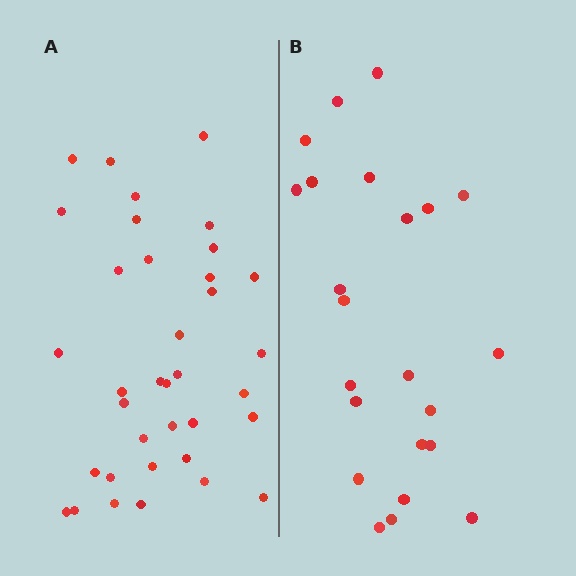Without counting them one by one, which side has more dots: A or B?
Region A (the left region) has more dots.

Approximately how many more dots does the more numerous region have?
Region A has approximately 15 more dots than region B.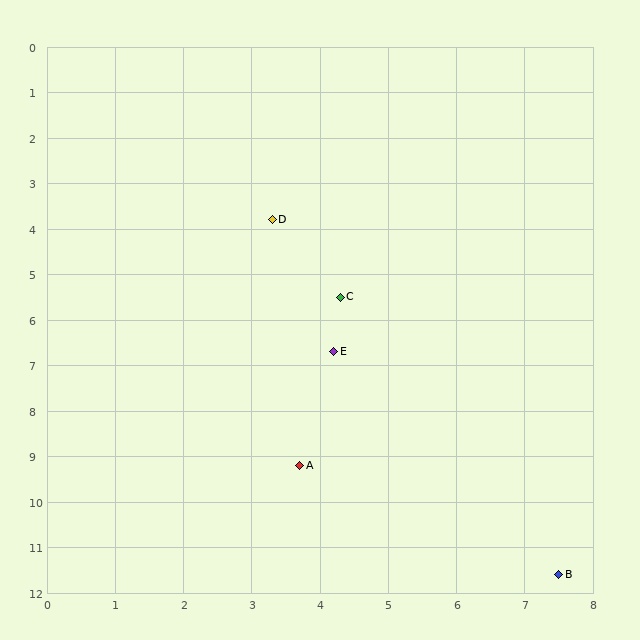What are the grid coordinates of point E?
Point E is at approximately (4.2, 6.7).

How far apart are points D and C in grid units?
Points D and C are about 2.0 grid units apart.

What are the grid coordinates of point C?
Point C is at approximately (4.3, 5.5).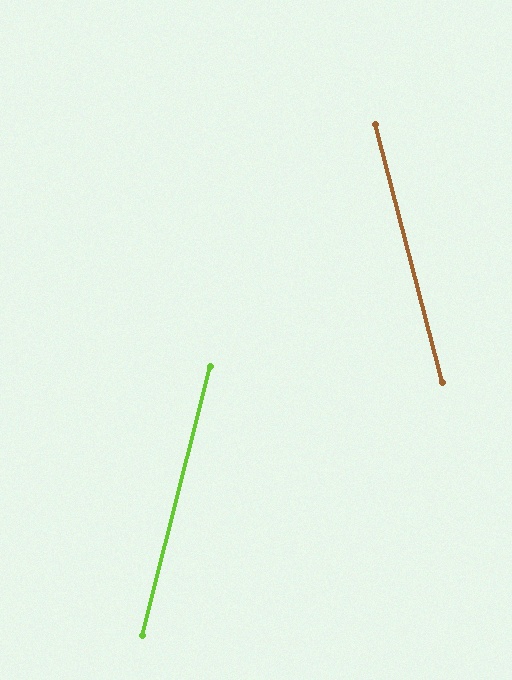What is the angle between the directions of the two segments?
Approximately 29 degrees.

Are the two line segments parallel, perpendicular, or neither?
Neither parallel nor perpendicular — they differ by about 29°.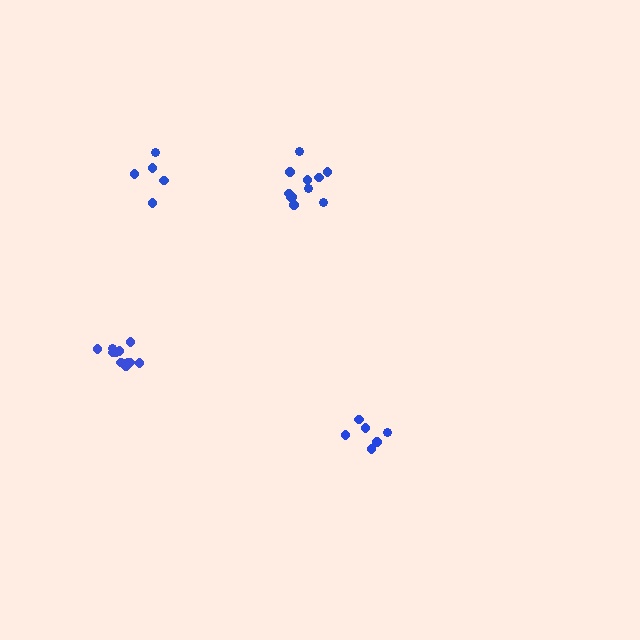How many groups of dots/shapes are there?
There are 4 groups.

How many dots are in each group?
Group 1: 11 dots, Group 2: 11 dots, Group 3: 6 dots, Group 4: 5 dots (33 total).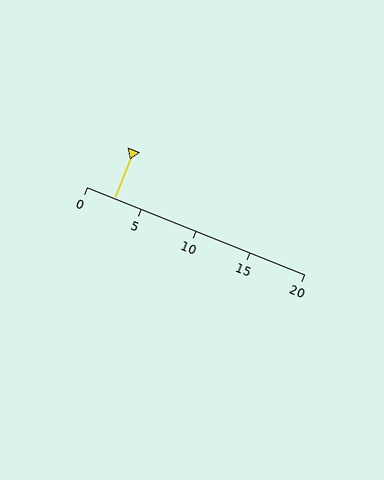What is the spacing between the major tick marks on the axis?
The major ticks are spaced 5 apart.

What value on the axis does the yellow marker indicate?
The marker indicates approximately 2.5.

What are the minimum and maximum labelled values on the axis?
The axis runs from 0 to 20.